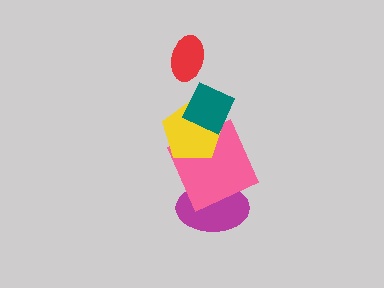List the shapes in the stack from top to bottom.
From top to bottom: the red ellipse, the teal diamond, the yellow pentagon, the pink square, the magenta ellipse.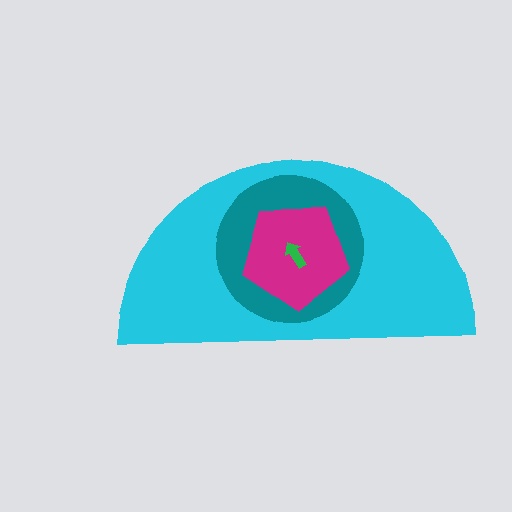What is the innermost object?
The green arrow.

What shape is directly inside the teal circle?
The magenta pentagon.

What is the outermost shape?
The cyan semicircle.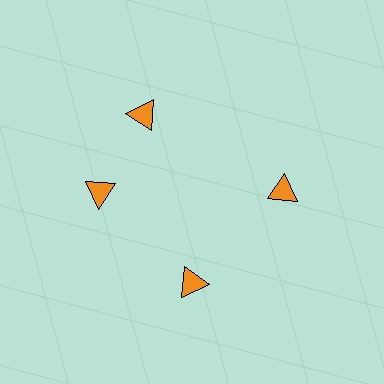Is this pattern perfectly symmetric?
No. The 4 orange triangles are arranged in a ring, but one element near the 12 o'clock position is rotated out of alignment along the ring, breaking the 4-fold rotational symmetry.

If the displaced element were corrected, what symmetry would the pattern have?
It would have 4-fold rotational symmetry — the pattern would map onto itself every 90 degrees.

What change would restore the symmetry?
The symmetry would be restored by rotating it back into even spacing with its neighbors so that all 4 triangles sit at equal angles and equal distance from the center.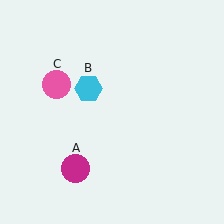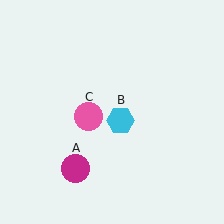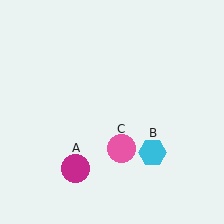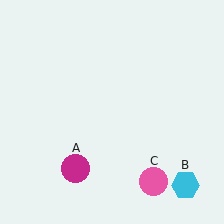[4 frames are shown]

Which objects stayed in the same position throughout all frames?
Magenta circle (object A) remained stationary.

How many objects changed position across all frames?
2 objects changed position: cyan hexagon (object B), pink circle (object C).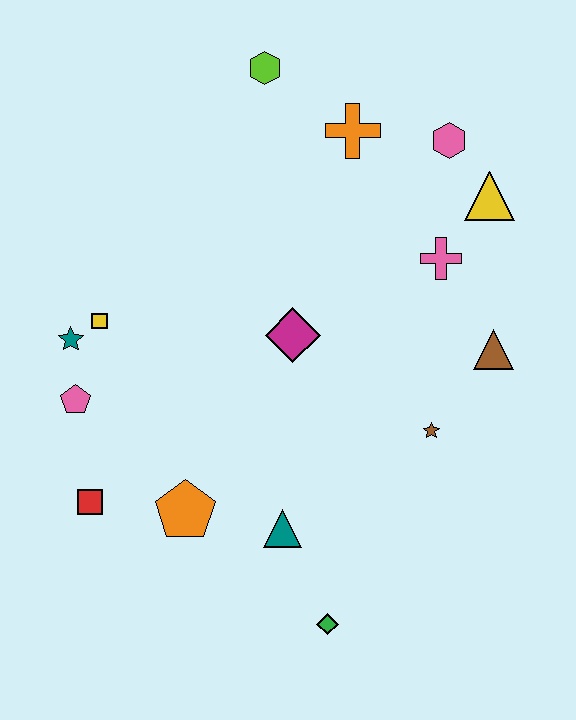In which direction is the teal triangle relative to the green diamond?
The teal triangle is above the green diamond.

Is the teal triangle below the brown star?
Yes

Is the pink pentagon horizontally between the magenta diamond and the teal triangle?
No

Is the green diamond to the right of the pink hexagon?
No